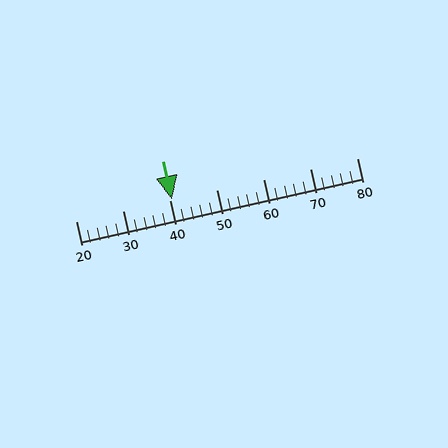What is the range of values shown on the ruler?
The ruler shows values from 20 to 80.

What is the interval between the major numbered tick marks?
The major tick marks are spaced 10 units apart.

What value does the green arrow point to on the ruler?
The green arrow points to approximately 40.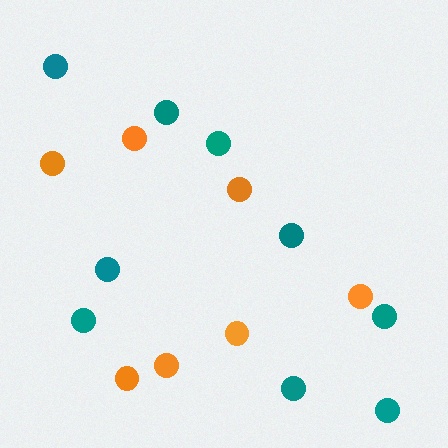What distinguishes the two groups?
There are 2 groups: one group of teal circles (9) and one group of orange circles (7).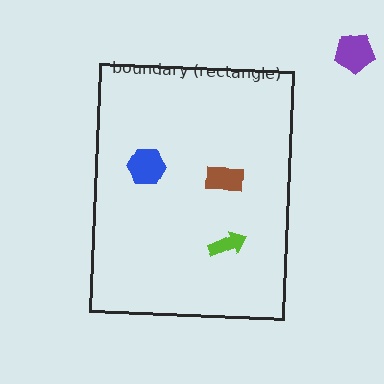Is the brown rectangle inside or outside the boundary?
Inside.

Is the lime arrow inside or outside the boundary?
Inside.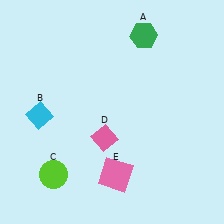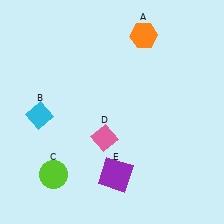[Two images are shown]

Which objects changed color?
A changed from green to orange. E changed from pink to purple.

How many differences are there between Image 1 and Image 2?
There are 2 differences between the two images.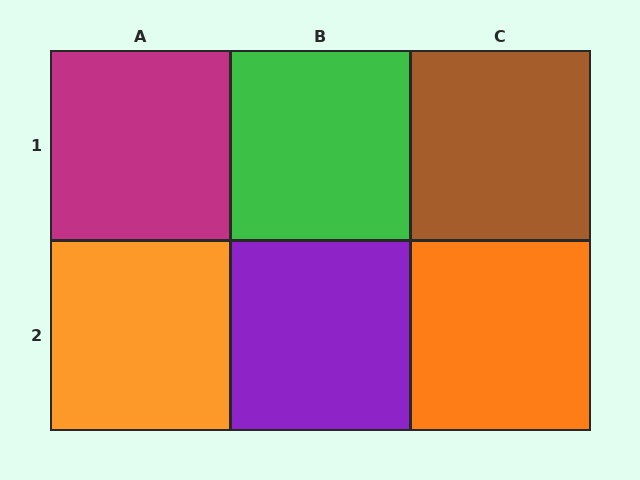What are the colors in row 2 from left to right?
Orange, purple, orange.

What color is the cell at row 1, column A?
Magenta.